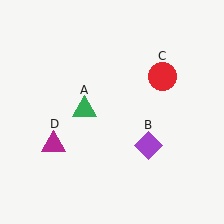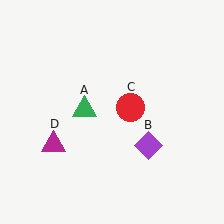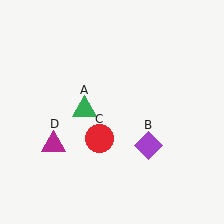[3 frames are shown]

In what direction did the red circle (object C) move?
The red circle (object C) moved down and to the left.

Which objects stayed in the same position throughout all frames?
Green triangle (object A) and purple diamond (object B) and magenta triangle (object D) remained stationary.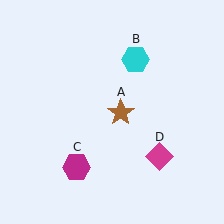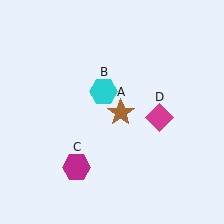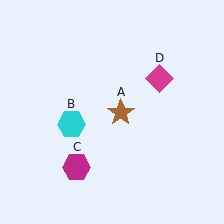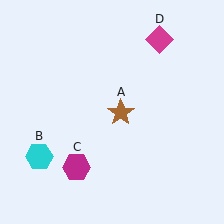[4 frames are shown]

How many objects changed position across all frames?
2 objects changed position: cyan hexagon (object B), magenta diamond (object D).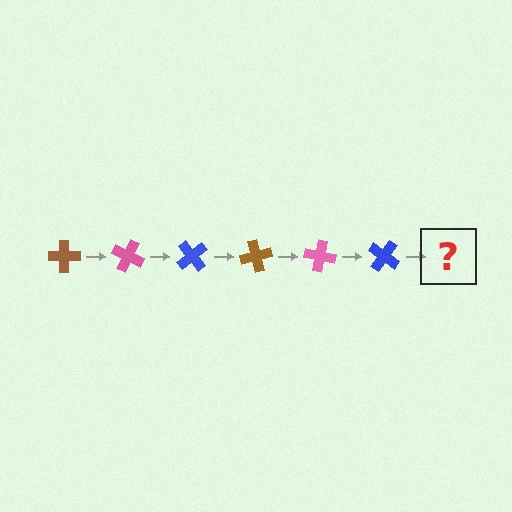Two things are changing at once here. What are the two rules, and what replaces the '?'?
The two rules are that it rotates 25 degrees each step and the color cycles through brown, pink, and blue. The '?' should be a brown cross, rotated 150 degrees from the start.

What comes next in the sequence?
The next element should be a brown cross, rotated 150 degrees from the start.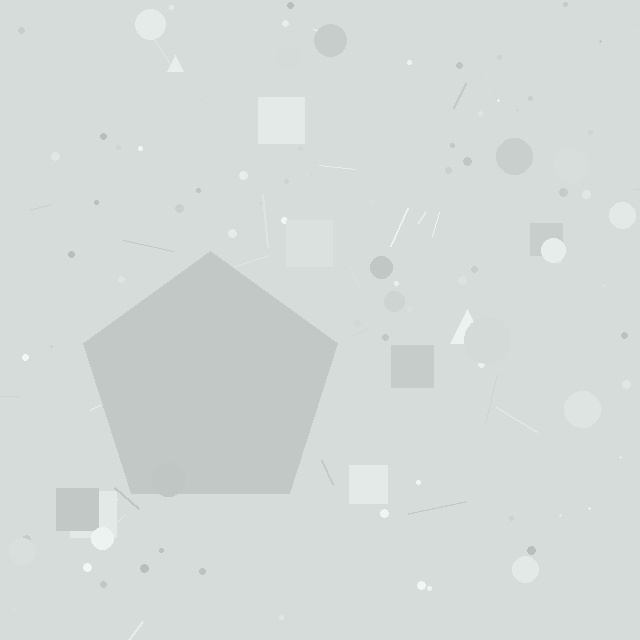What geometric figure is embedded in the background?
A pentagon is embedded in the background.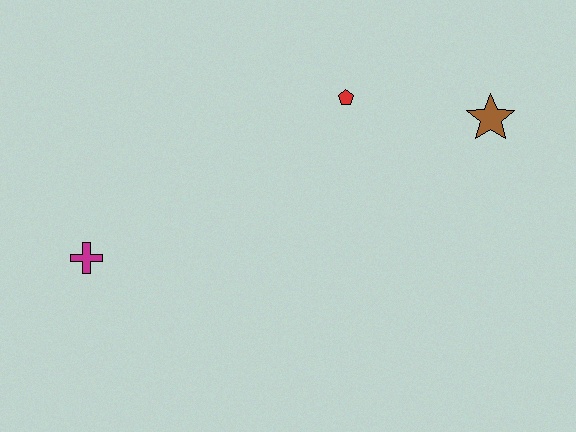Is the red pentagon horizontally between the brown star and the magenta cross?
Yes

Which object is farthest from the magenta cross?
The brown star is farthest from the magenta cross.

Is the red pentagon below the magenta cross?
No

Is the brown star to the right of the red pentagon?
Yes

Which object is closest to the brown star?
The red pentagon is closest to the brown star.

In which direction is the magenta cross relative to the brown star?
The magenta cross is to the left of the brown star.